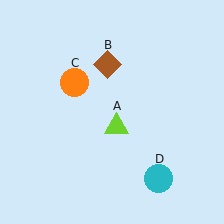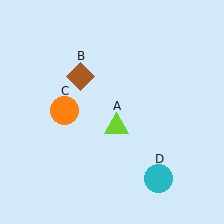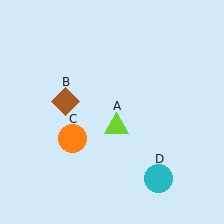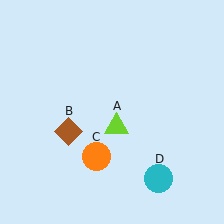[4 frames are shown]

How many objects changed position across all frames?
2 objects changed position: brown diamond (object B), orange circle (object C).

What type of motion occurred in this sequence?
The brown diamond (object B), orange circle (object C) rotated counterclockwise around the center of the scene.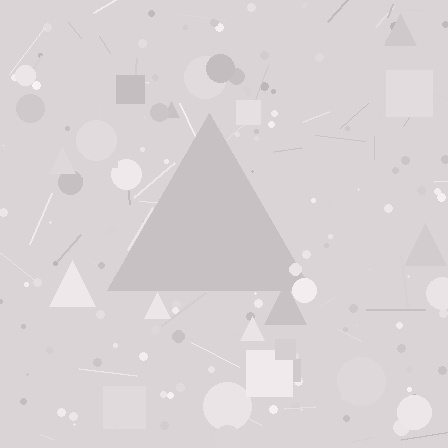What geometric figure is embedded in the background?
A triangle is embedded in the background.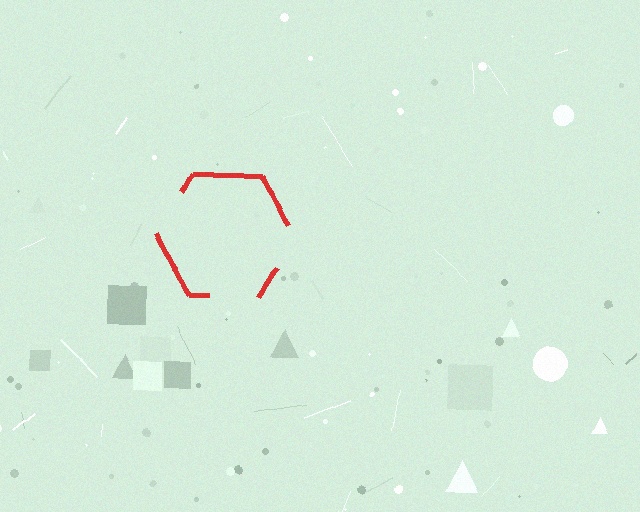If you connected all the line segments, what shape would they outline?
They would outline a hexagon.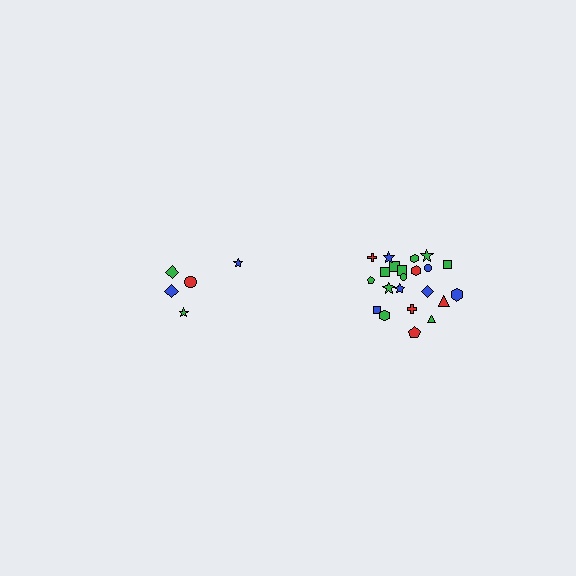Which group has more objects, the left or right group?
The right group.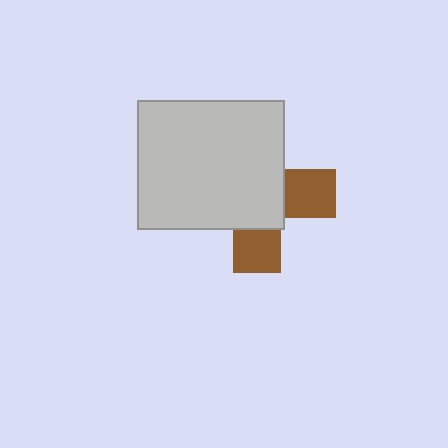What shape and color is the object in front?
The object in front is a light gray rectangle.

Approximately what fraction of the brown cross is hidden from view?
Roughly 65% of the brown cross is hidden behind the light gray rectangle.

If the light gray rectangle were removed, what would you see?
You would see the complete brown cross.